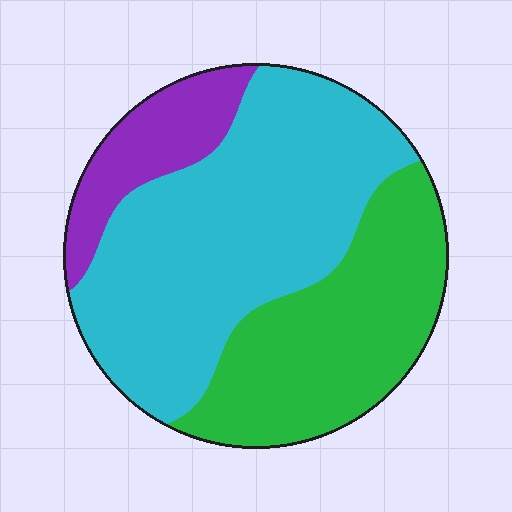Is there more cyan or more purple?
Cyan.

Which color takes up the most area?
Cyan, at roughly 55%.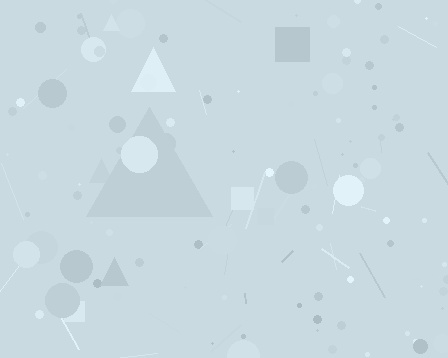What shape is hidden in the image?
A triangle is hidden in the image.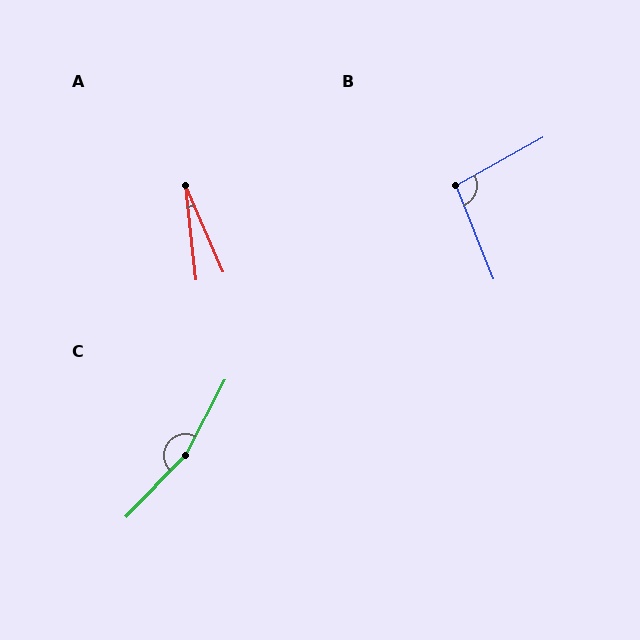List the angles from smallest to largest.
A (18°), B (97°), C (164°).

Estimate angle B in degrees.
Approximately 97 degrees.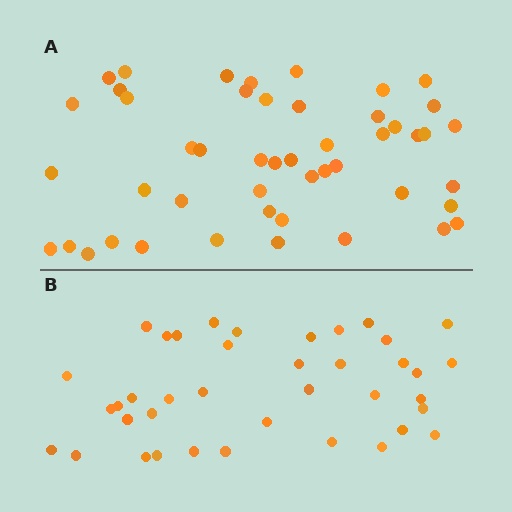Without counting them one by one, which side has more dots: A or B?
Region A (the top region) has more dots.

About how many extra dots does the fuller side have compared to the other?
Region A has roughly 8 or so more dots than region B.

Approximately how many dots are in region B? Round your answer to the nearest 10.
About 40 dots. (The exact count is 39, which rounds to 40.)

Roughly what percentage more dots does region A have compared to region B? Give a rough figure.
About 25% more.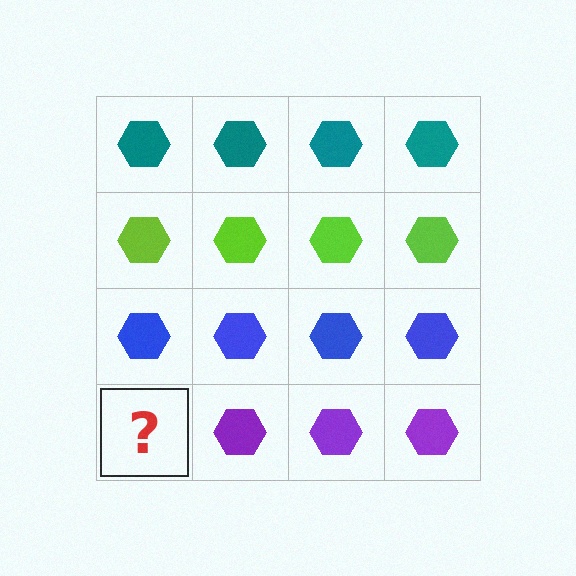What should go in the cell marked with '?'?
The missing cell should contain a purple hexagon.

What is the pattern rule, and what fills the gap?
The rule is that each row has a consistent color. The gap should be filled with a purple hexagon.